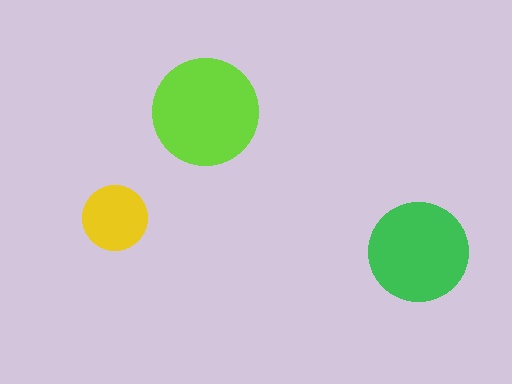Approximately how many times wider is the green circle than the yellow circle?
About 1.5 times wider.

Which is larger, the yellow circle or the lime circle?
The lime one.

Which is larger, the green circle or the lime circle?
The lime one.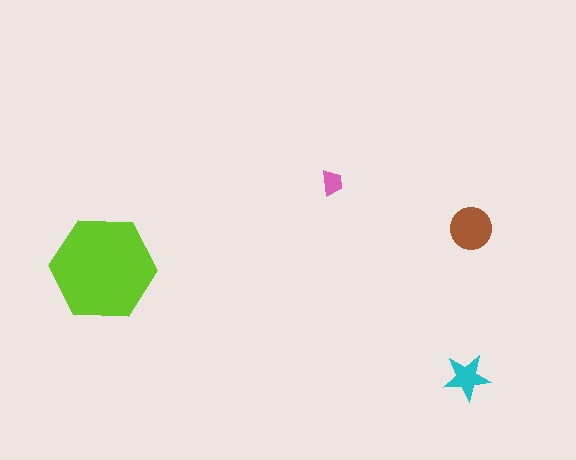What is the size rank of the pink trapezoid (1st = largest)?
4th.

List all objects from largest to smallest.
The lime hexagon, the brown circle, the cyan star, the pink trapezoid.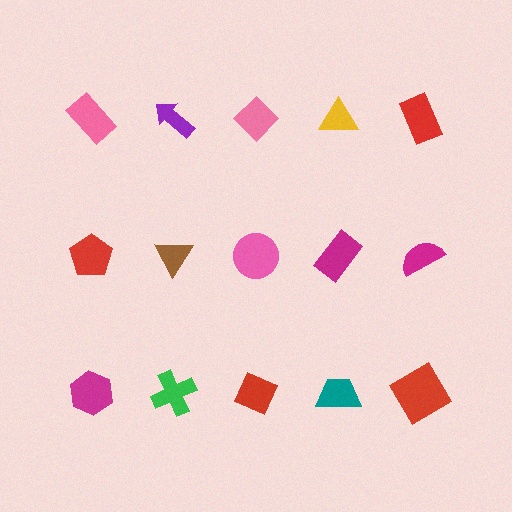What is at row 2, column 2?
A brown triangle.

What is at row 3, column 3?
A red diamond.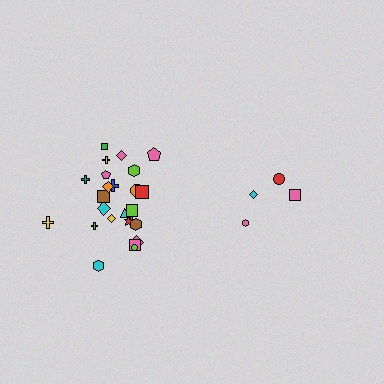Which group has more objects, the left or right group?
The left group.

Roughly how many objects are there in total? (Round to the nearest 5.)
Roughly 30 objects in total.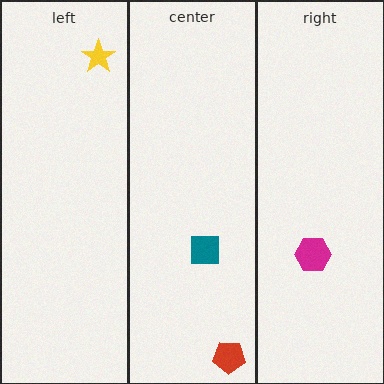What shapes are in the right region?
The magenta hexagon.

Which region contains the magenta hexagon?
The right region.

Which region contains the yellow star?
The left region.